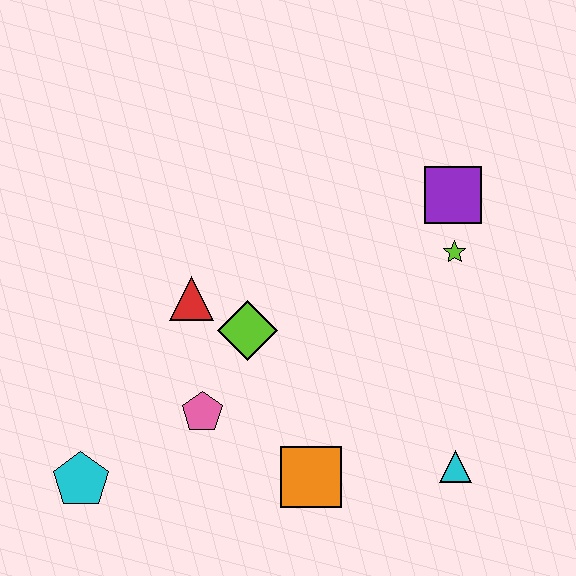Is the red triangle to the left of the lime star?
Yes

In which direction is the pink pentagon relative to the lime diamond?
The pink pentagon is below the lime diamond.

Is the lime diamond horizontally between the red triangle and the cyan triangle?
Yes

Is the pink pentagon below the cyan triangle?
No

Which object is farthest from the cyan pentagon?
The purple square is farthest from the cyan pentagon.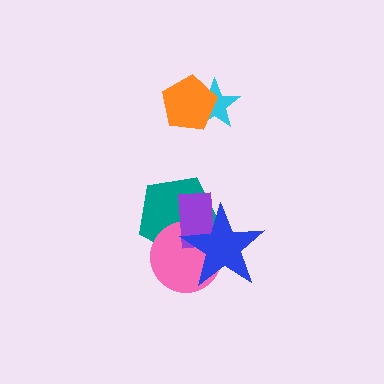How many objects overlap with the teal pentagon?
3 objects overlap with the teal pentagon.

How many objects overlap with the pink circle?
3 objects overlap with the pink circle.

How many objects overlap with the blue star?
3 objects overlap with the blue star.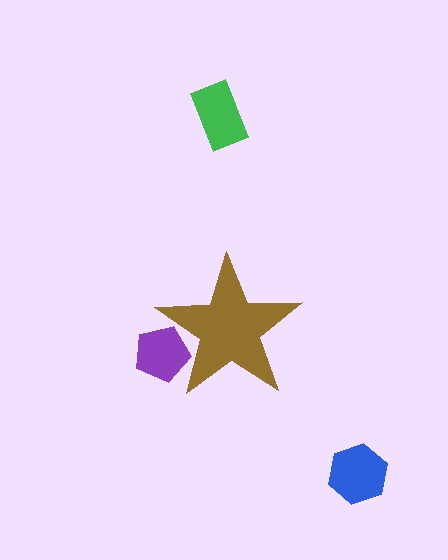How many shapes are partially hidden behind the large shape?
1 shape is partially hidden.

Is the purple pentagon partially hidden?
Yes, the purple pentagon is partially hidden behind the brown star.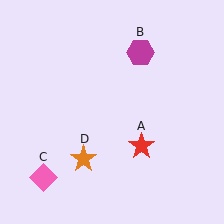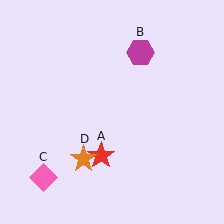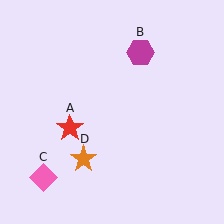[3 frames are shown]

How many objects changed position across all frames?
1 object changed position: red star (object A).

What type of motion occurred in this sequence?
The red star (object A) rotated clockwise around the center of the scene.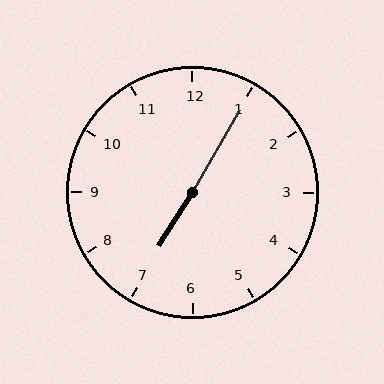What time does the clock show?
7:05.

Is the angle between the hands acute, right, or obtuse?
It is obtuse.